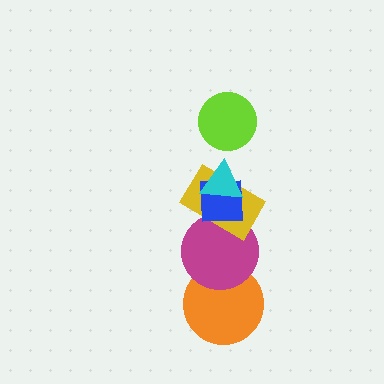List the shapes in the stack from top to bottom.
From top to bottom: the lime circle, the cyan triangle, the blue square, the yellow rectangle, the magenta circle, the orange circle.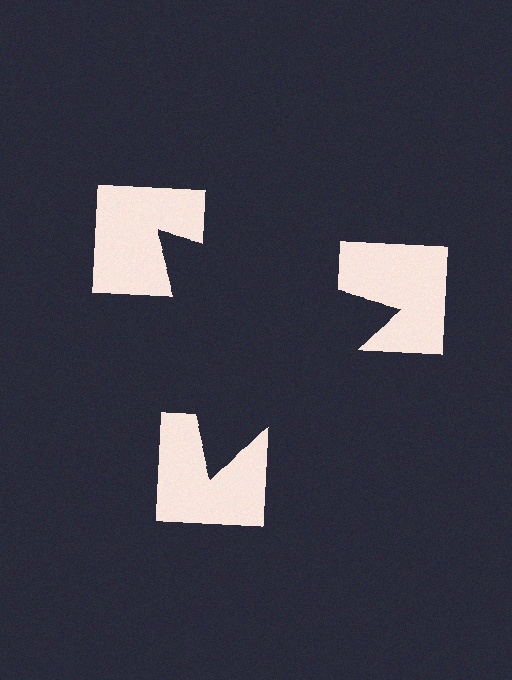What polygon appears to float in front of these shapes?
An illusory triangle — its edges are inferred from the aligned wedge cuts in the notched squares, not physically drawn.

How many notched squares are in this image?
There are 3 — one at each vertex of the illusory triangle.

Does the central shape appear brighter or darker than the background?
It typically appears slightly darker than the background, even though no actual brightness change is drawn.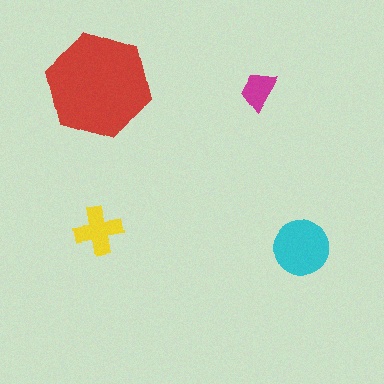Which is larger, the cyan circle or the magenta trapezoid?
The cyan circle.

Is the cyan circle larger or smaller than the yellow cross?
Larger.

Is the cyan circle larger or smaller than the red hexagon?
Smaller.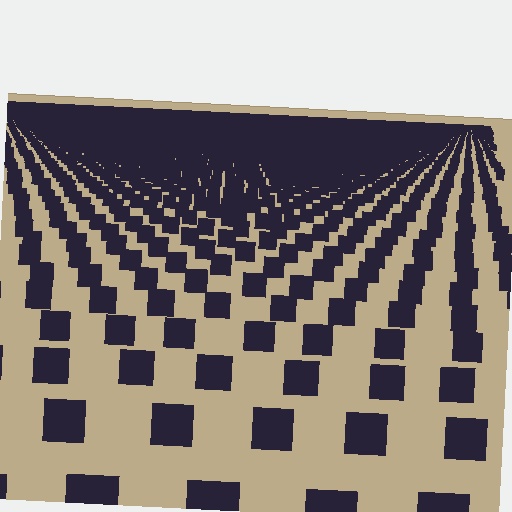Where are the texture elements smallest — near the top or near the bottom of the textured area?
Near the top.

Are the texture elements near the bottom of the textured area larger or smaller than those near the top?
Larger. Near the bottom, elements are closer to the viewer and appear at a bigger on-screen size.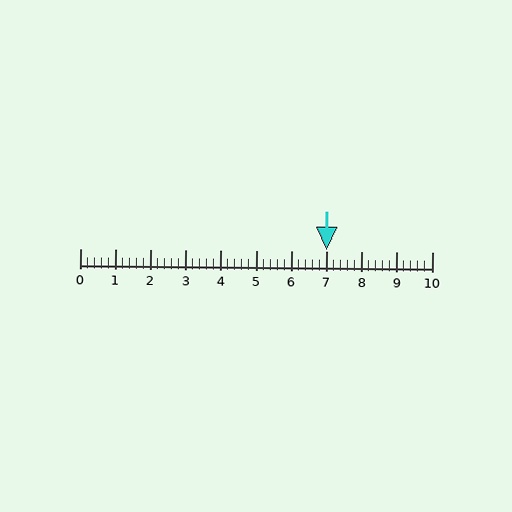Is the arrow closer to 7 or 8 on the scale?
The arrow is closer to 7.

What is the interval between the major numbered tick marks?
The major tick marks are spaced 1 units apart.